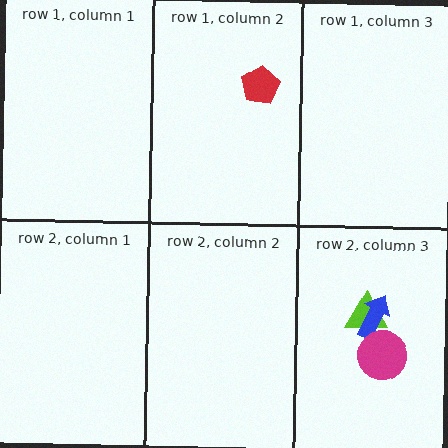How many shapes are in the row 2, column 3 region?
3.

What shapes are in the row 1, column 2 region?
The red pentagon.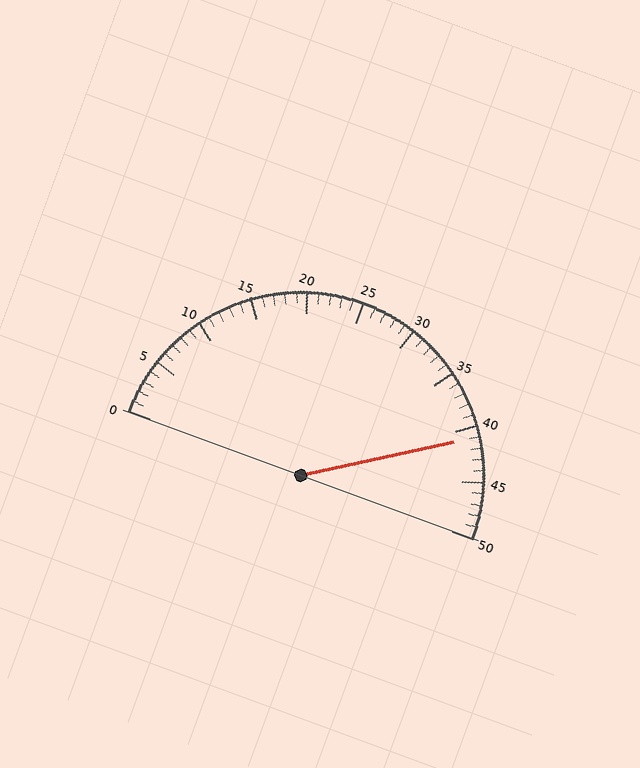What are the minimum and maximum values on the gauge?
The gauge ranges from 0 to 50.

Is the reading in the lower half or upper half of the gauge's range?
The reading is in the upper half of the range (0 to 50).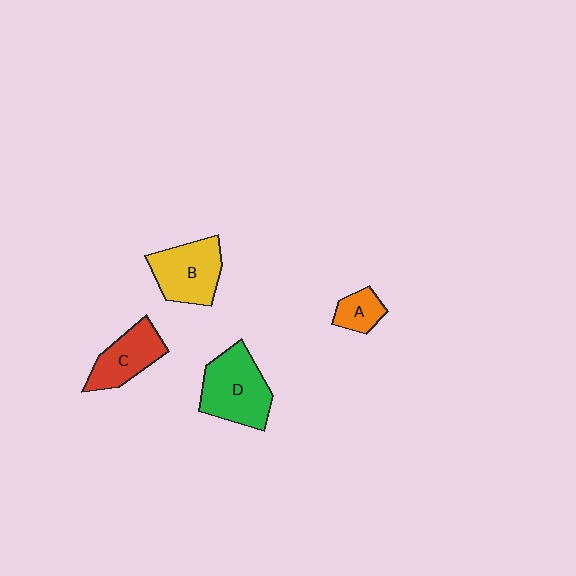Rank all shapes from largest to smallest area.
From largest to smallest: D (green), B (yellow), C (red), A (orange).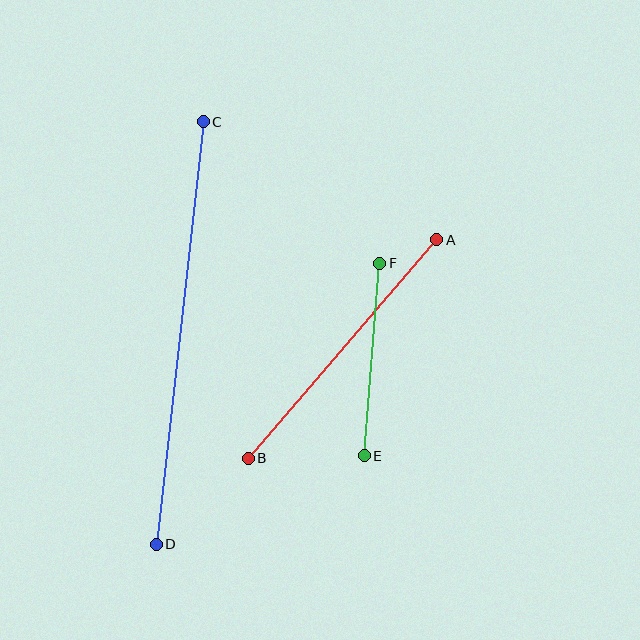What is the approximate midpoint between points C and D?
The midpoint is at approximately (180, 333) pixels.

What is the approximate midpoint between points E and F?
The midpoint is at approximately (372, 360) pixels.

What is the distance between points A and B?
The distance is approximately 288 pixels.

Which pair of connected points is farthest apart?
Points C and D are farthest apart.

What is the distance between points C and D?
The distance is approximately 425 pixels.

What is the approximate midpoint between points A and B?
The midpoint is at approximately (342, 349) pixels.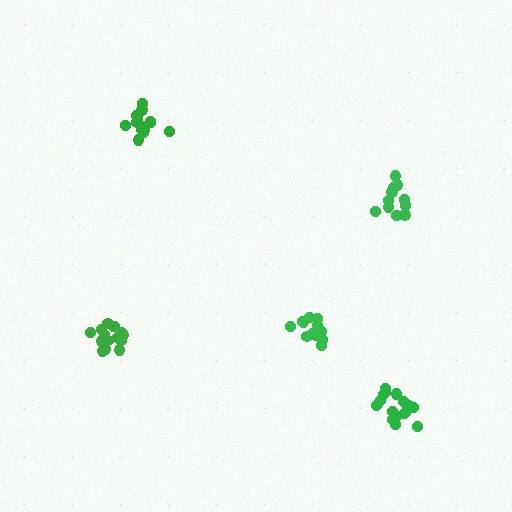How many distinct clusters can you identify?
There are 5 distinct clusters.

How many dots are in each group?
Group 1: 17 dots, Group 2: 12 dots, Group 3: 13 dots, Group 4: 14 dots, Group 5: 16 dots (72 total).